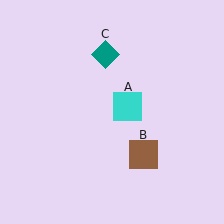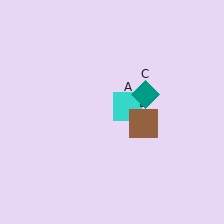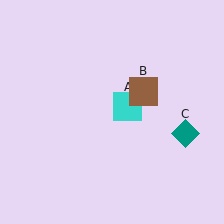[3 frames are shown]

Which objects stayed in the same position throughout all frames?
Cyan square (object A) remained stationary.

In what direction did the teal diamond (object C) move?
The teal diamond (object C) moved down and to the right.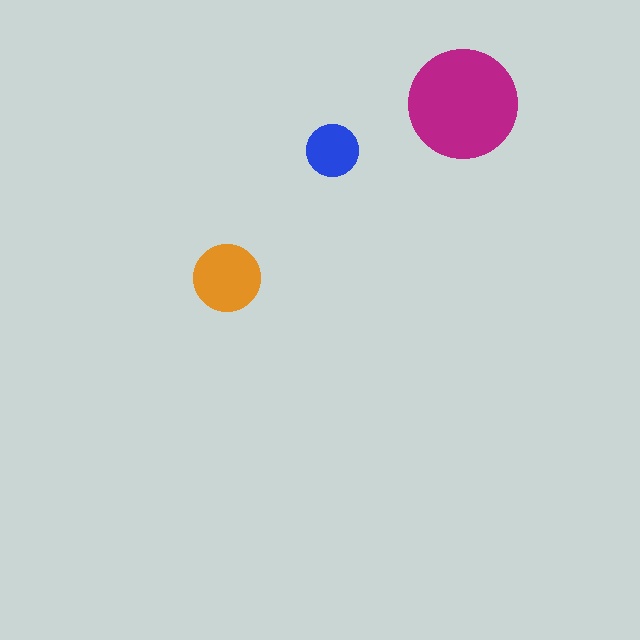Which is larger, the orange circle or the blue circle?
The orange one.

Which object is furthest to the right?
The magenta circle is rightmost.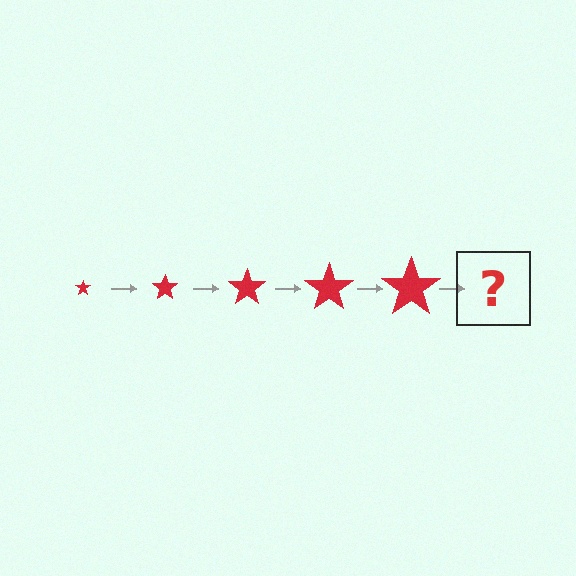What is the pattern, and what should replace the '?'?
The pattern is that the star gets progressively larger each step. The '?' should be a red star, larger than the previous one.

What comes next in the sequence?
The next element should be a red star, larger than the previous one.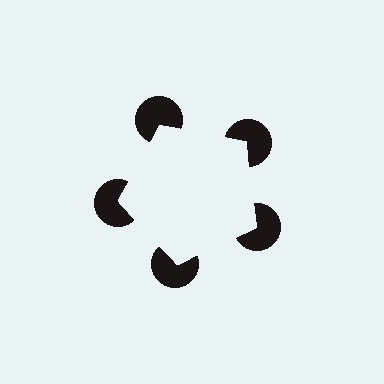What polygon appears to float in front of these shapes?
An illusory pentagon — its edges are inferred from the aligned wedge cuts in the pac-man discs, not physically drawn.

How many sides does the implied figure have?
5 sides.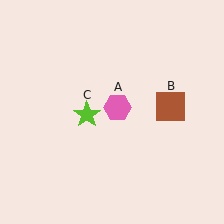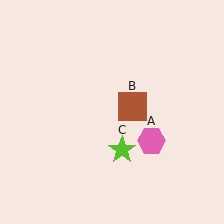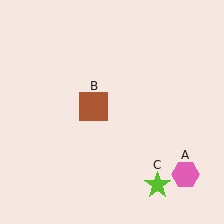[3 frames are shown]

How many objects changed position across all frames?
3 objects changed position: pink hexagon (object A), brown square (object B), lime star (object C).